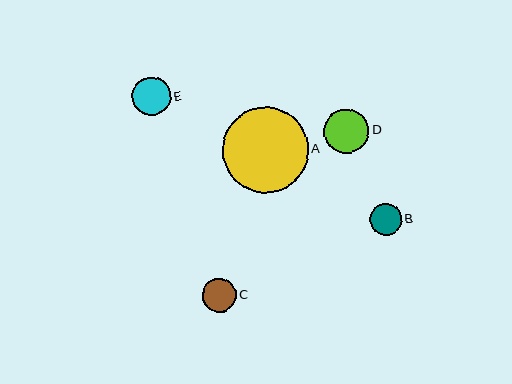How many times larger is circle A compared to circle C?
Circle A is approximately 2.5 times the size of circle C.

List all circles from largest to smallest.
From largest to smallest: A, D, E, C, B.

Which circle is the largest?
Circle A is the largest with a size of approximately 86 pixels.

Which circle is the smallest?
Circle B is the smallest with a size of approximately 32 pixels.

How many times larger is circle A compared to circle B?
Circle A is approximately 2.7 times the size of circle B.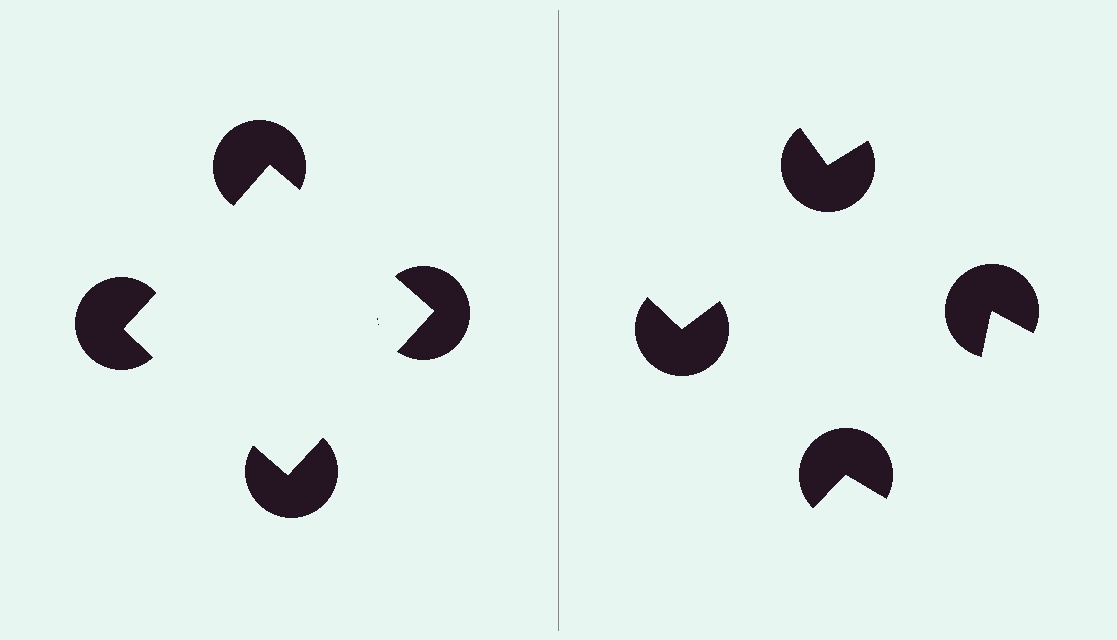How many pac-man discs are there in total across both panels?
8 — 4 on each side.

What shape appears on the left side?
An illusory square.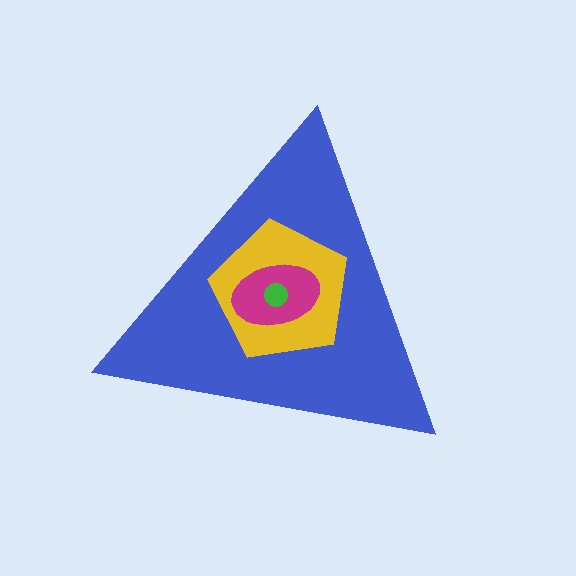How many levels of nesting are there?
4.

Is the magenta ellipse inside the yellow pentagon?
Yes.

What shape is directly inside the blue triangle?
The yellow pentagon.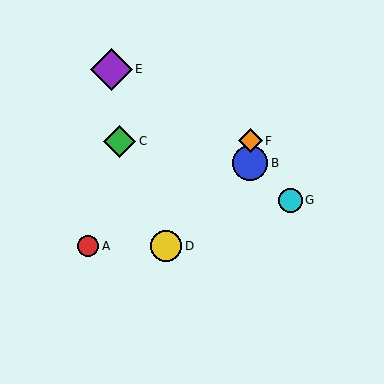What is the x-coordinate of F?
Object F is at x≈250.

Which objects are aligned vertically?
Objects B, F are aligned vertically.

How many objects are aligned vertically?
2 objects (B, F) are aligned vertically.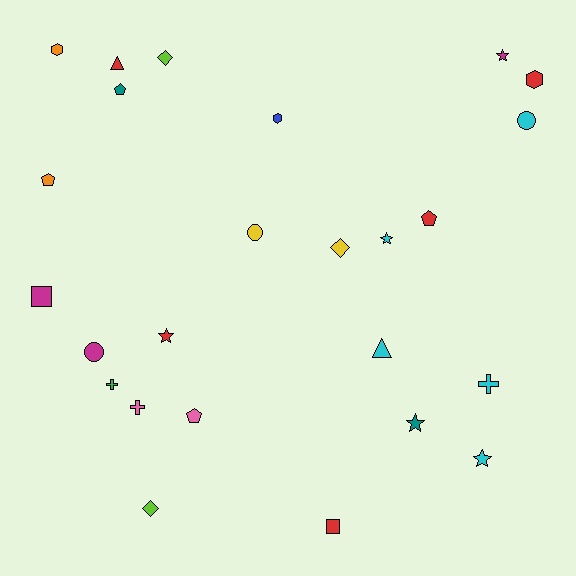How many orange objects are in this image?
There are 2 orange objects.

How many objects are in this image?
There are 25 objects.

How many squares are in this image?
There are 2 squares.